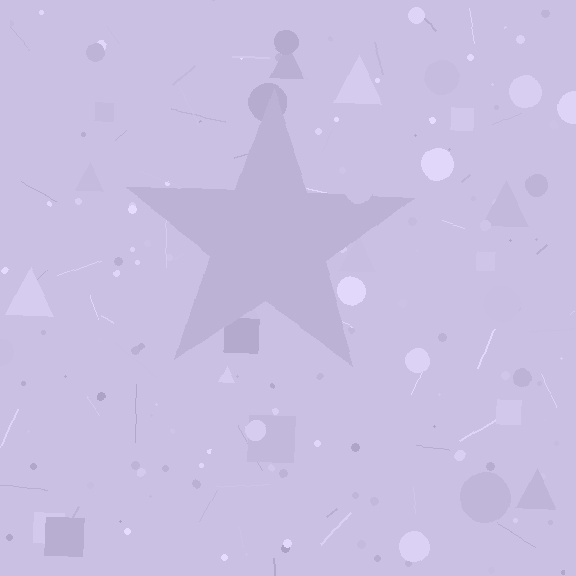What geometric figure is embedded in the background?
A star is embedded in the background.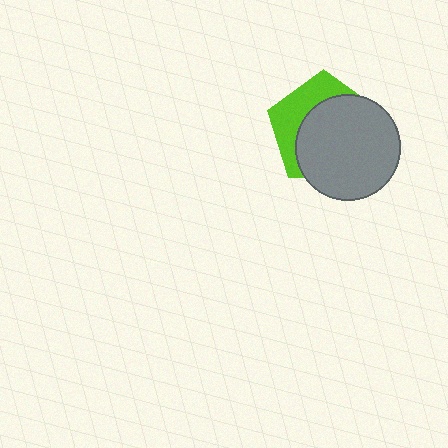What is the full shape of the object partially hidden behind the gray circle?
The partially hidden object is a lime pentagon.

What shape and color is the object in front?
The object in front is a gray circle.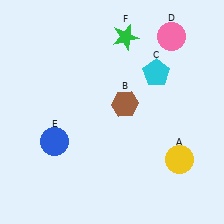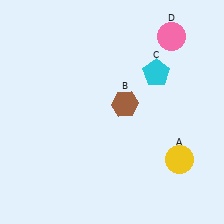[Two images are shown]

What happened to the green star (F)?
The green star (F) was removed in Image 2. It was in the top-right area of Image 1.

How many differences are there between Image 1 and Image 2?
There are 2 differences between the two images.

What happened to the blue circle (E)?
The blue circle (E) was removed in Image 2. It was in the bottom-left area of Image 1.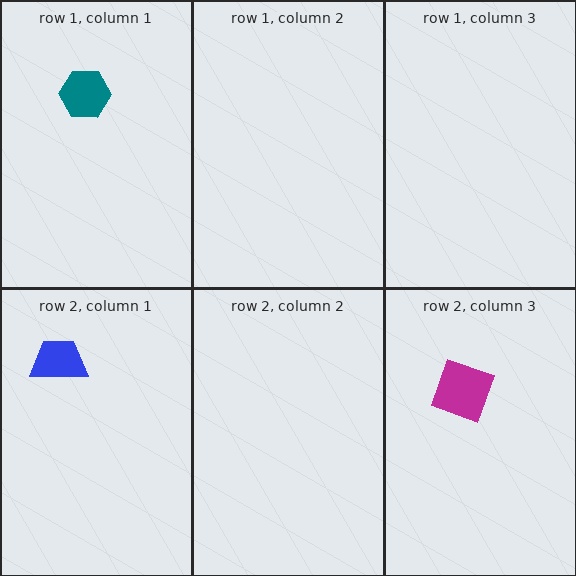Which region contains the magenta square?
The row 2, column 3 region.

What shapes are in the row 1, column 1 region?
The teal hexagon.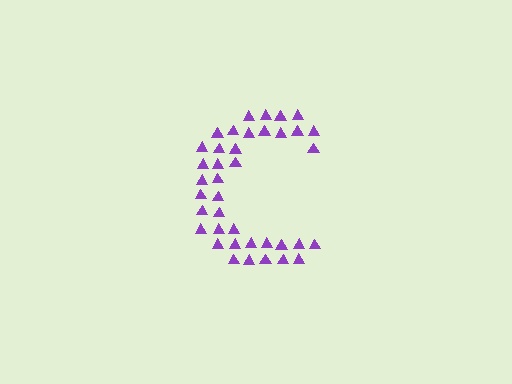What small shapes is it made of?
It is made of small triangles.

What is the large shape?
The large shape is the letter C.